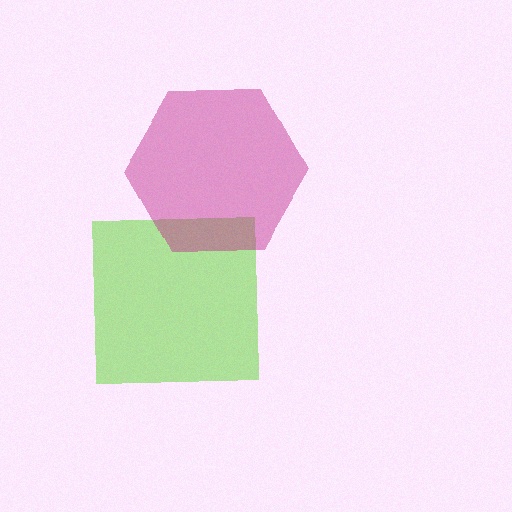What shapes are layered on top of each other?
The layered shapes are: a lime square, a magenta hexagon.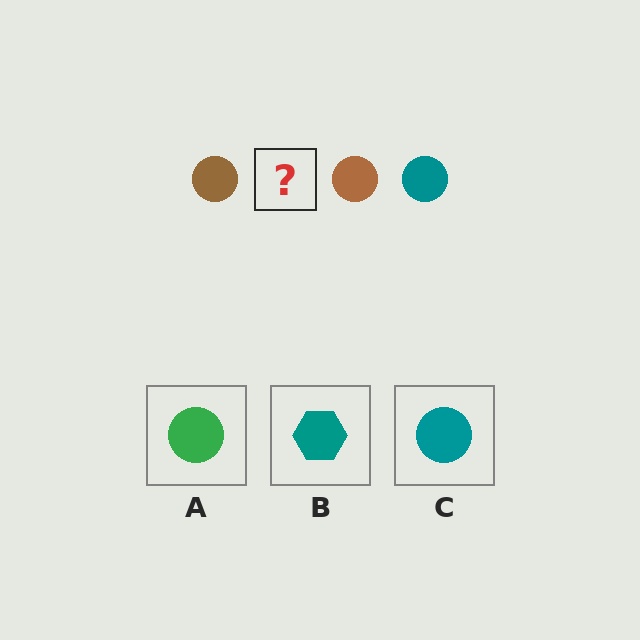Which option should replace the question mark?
Option C.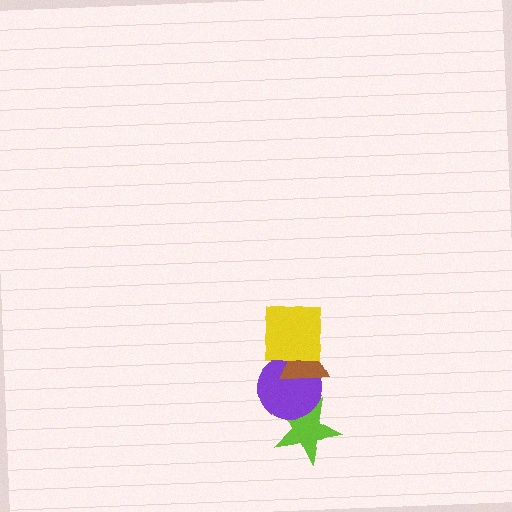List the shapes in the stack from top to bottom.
From top to bottom: the yellow square, the brown triangle, the purple circle, the lime star.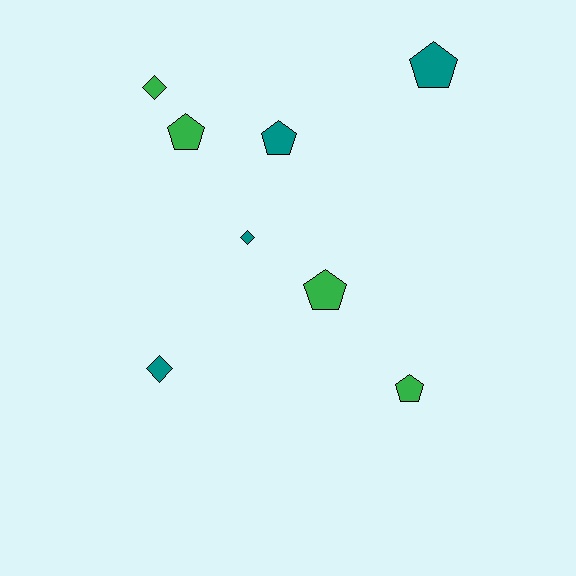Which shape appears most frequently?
Pentagon, with 5 objects.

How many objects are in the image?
There are 8 objects.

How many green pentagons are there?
There are 3 green pentagons.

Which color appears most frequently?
Green, with 4 objects.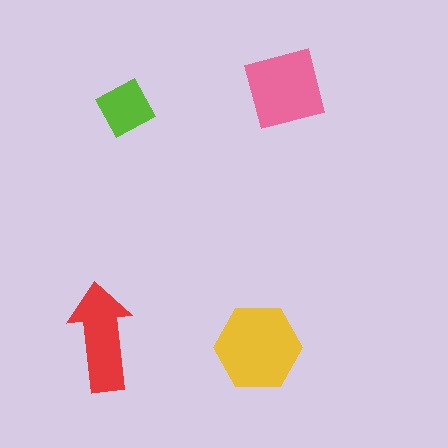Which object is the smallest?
The lime square.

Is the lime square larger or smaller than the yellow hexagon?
Smaller.